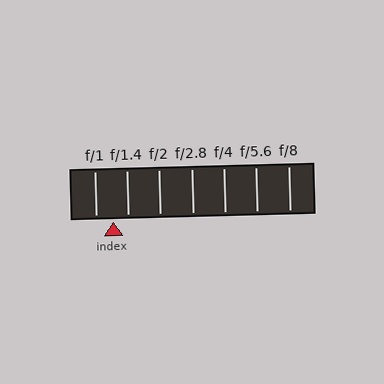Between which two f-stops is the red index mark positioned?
The index mark is between f/1 and f/1.4.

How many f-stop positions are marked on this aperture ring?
There are 7 f-stop positions marked.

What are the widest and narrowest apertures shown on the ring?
The widest aperture shown is f/1 and the narrowest is f/8.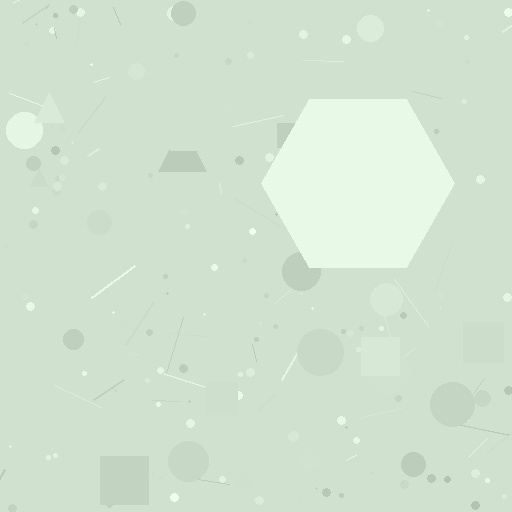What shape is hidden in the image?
A hexagon is hidden in the image.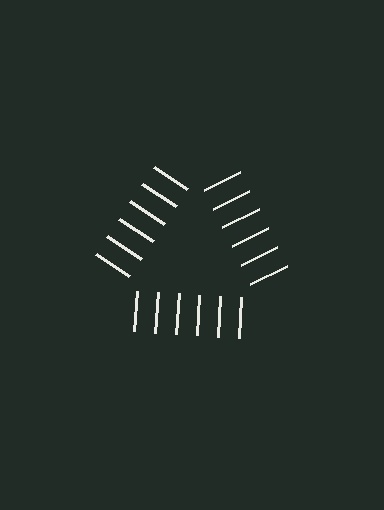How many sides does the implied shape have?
3 sides — the line-ends trace a triangle.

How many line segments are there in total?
18 — 6 along each of the 3 edges.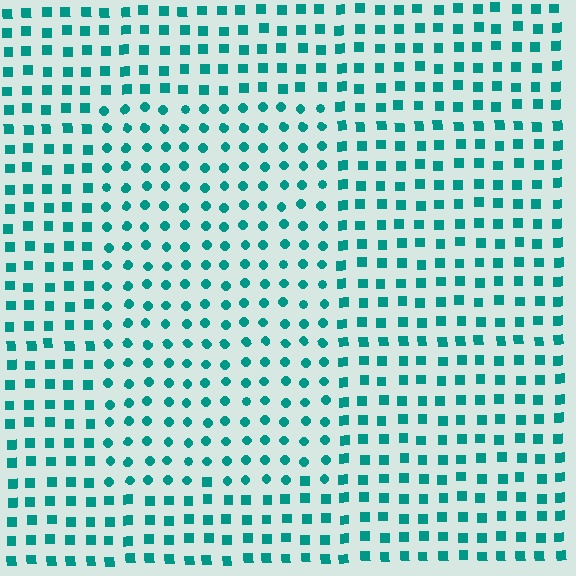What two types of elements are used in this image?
The image uses circles inside the rectangle region and squares outside it.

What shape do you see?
I see a rectangle.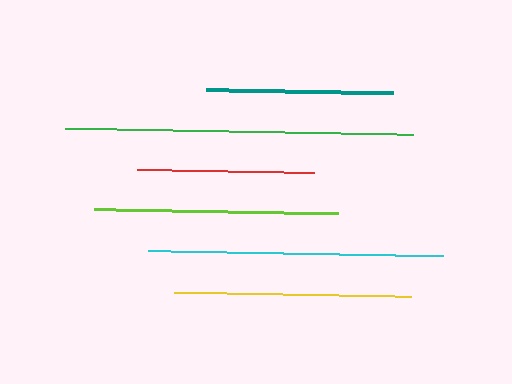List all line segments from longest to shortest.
From longest to shortest: green, cyan, lime, yellow, teal, red.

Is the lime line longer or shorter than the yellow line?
The lime line is longer than the yellow line.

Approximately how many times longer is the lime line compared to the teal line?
The lime line is approximately 1.3 times the length of the teal line.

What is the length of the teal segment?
The teal segment is approximately 187 pixels long.